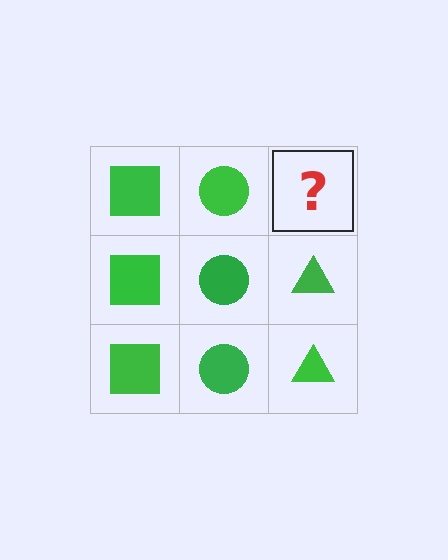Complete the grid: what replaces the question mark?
The question mark should be replaced with a green triangle.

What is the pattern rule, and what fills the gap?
The rule is that each column has a consistent shape. The gap should be filled with a green triangle.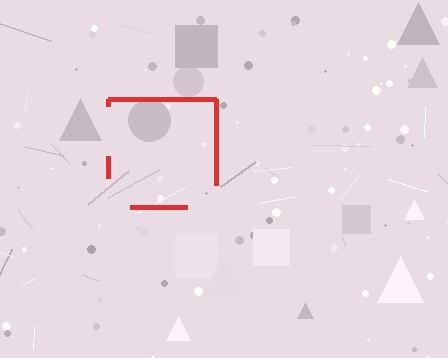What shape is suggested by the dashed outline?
The dashed outline suggests a square.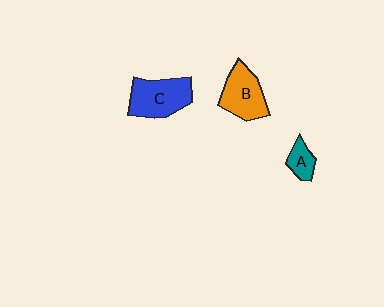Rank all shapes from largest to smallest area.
From largest to smallest: C (blue), B (orange), A (teal).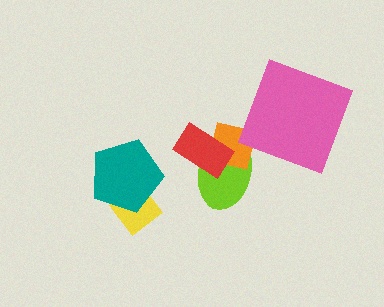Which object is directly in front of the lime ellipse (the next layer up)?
The orange square is directly in front of the lime ellipse.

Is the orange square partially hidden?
Yes, it is partially covered by another shape.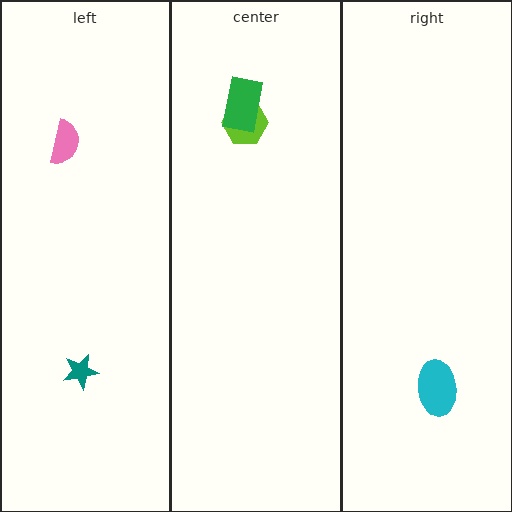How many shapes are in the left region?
2.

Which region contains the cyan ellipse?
The right region.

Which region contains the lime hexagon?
The center region.